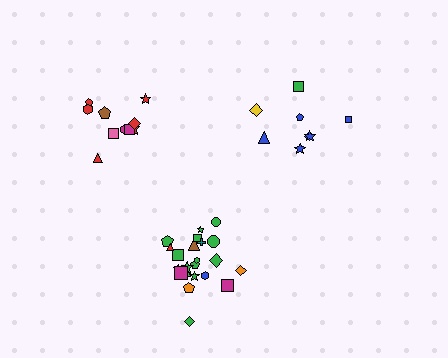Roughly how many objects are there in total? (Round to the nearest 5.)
Roughly 40 objects in total.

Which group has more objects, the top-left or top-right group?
The top-left group.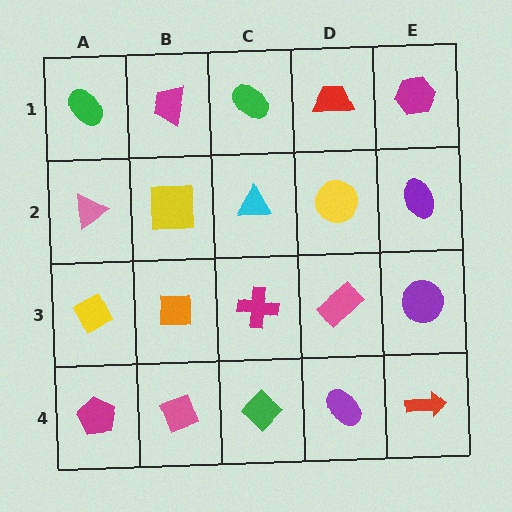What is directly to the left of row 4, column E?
A purple ellipse.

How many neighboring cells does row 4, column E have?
2.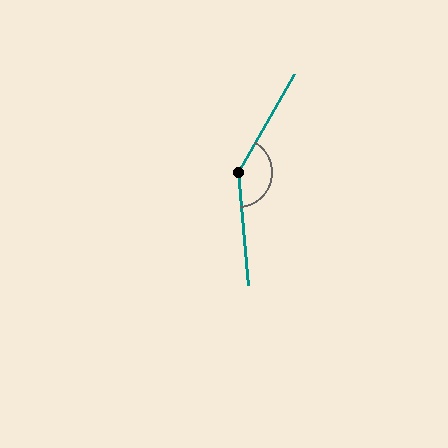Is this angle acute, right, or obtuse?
It is obtuse.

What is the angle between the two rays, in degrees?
Approximately 145 degrees.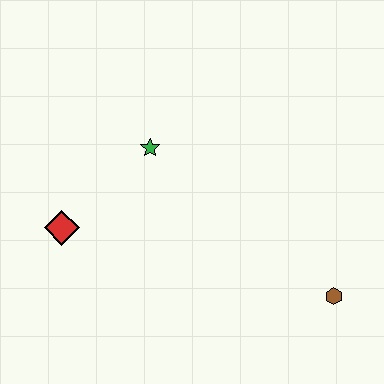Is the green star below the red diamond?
No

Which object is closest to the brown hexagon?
The green star is closest to the brown hexagon.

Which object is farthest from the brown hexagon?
The red diamond is farthest from the brown hexagon.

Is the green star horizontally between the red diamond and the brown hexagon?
Yes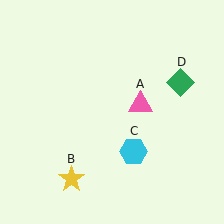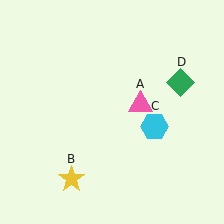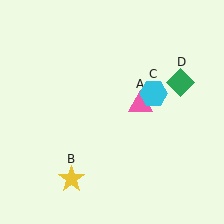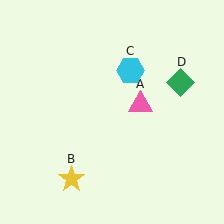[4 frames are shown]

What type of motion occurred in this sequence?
The cyan hexagon (object C) rotated counterclockwise around the center of the scene.